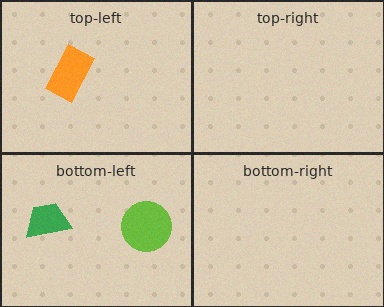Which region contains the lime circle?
The bottom-left region.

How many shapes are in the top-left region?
1.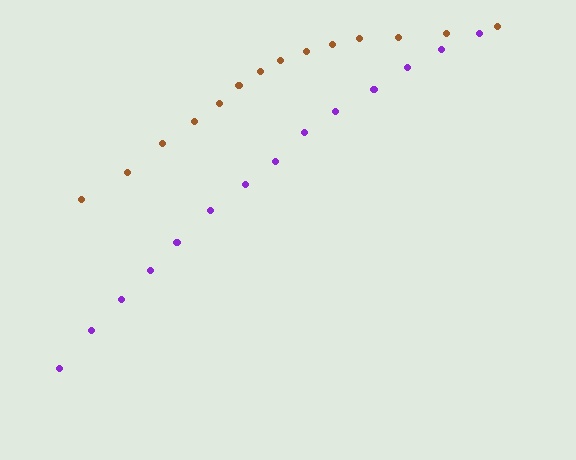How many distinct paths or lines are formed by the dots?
There are 2 distinct paths.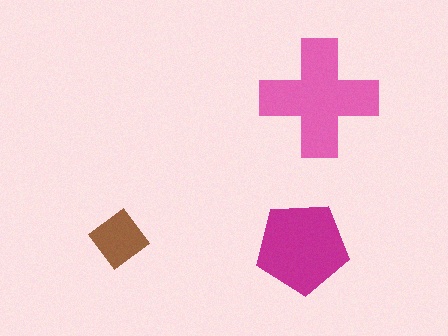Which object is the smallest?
The brown diamond.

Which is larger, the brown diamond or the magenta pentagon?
The magenta pentagon.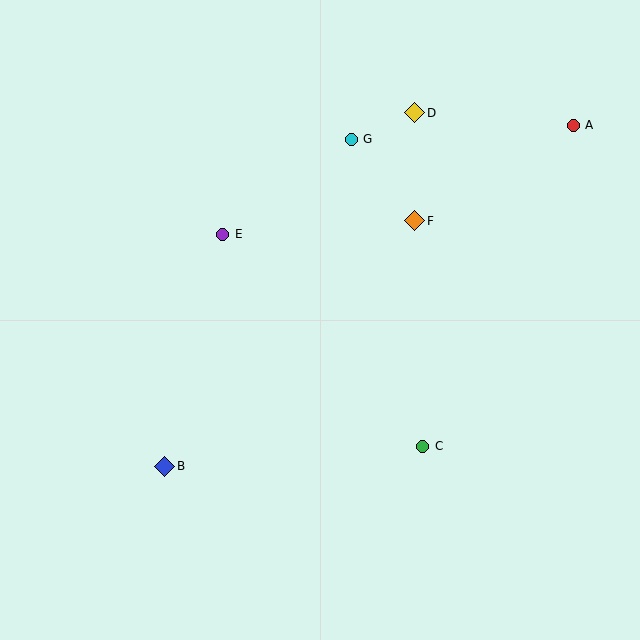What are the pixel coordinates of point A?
Point A is at (573, 125).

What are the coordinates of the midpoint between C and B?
The midpoint between C and B is at (294, 456).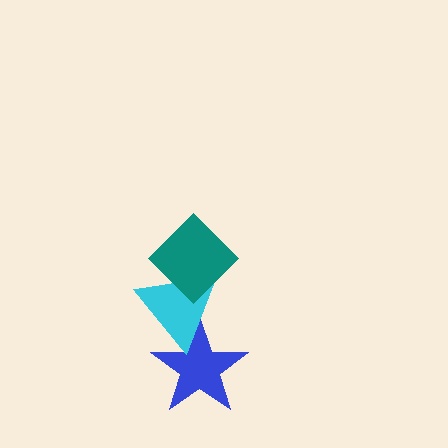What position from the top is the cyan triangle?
The cyan triangle is 2nd from the top.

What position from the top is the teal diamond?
The teal diamond is 1st from the top.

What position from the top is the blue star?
The blue star is 3rd from the top.